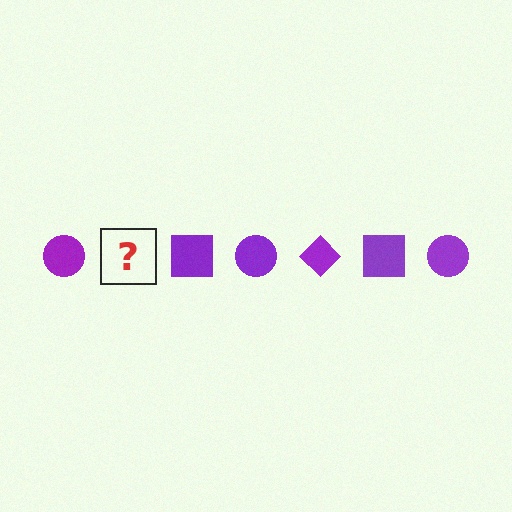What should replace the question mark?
The question mark should be replaced with a purple diamond.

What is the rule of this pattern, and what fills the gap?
The rule is that the pattern cycles through circle, diamond, square shapes in purple. The gap should be filled with a purple diamond.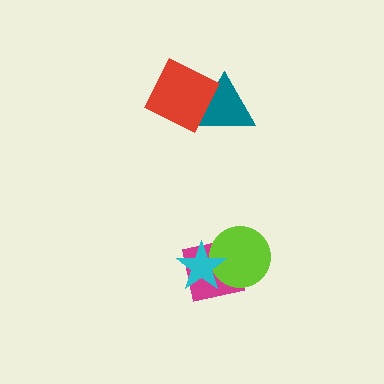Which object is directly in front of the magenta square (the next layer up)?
The lime circle is directly in front of the magenta square.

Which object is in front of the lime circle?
The cyan star is in front of the lime circle.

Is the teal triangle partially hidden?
Yes, it is partially covered by another shape.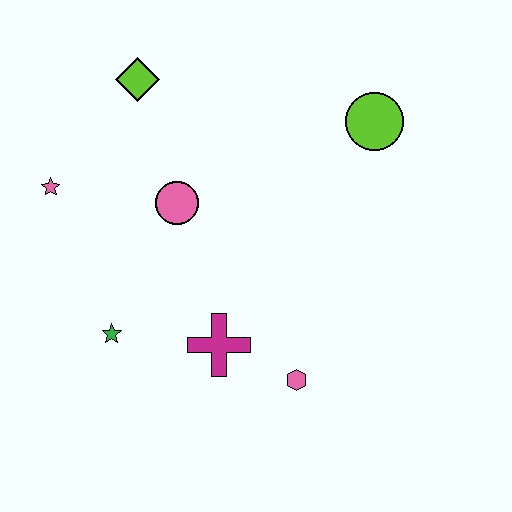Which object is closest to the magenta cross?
The pink hexagon is closest to the magenta cross.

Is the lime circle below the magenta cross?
No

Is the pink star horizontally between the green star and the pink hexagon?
No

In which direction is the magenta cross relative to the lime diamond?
The magenta cross is below the lime diamond.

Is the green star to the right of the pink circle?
No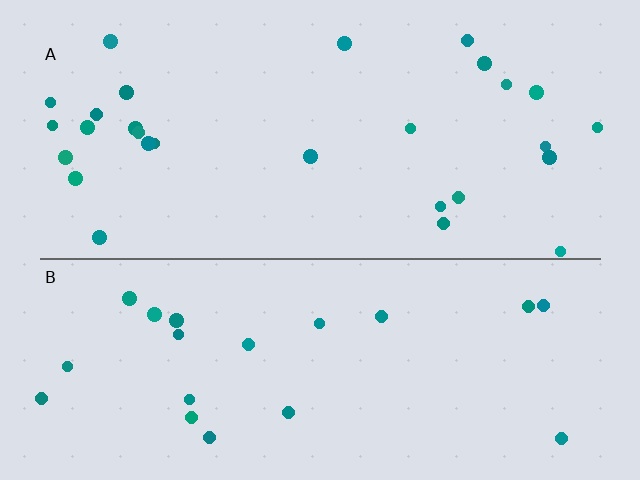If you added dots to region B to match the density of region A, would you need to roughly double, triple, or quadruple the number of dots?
Approximately double.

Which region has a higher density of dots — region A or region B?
A (the top).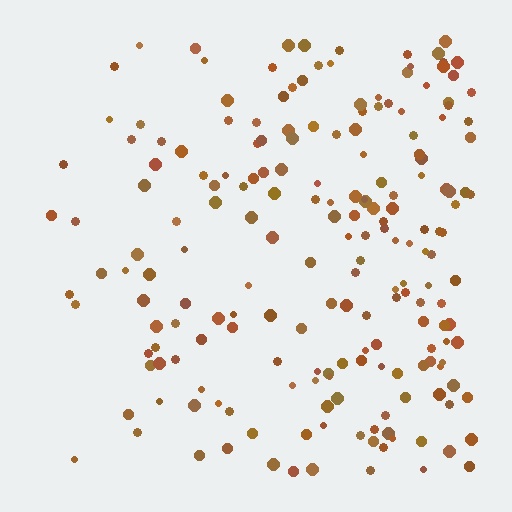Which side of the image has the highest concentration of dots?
The right.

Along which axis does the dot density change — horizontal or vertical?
Horizontal.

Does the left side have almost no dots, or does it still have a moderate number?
Still a moderate number, just noticeably fewer than the right.